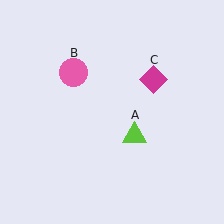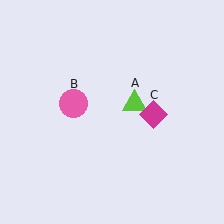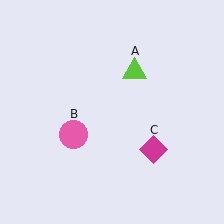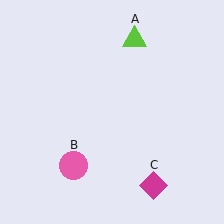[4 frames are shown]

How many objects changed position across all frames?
3 objects changed position: lime triangle (object A), pink circle (object B), magenta diamond (object C).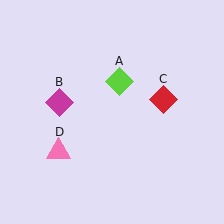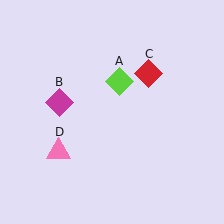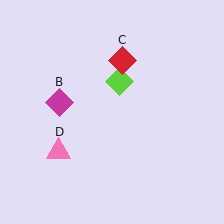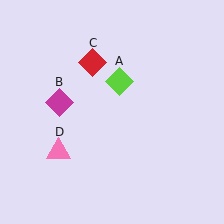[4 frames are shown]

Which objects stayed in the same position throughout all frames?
Lime diamond (object A) and magenta diamond (object B) and pink triangle (object D) remained stationary.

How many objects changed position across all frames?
1 object changed position: red diamond (object C).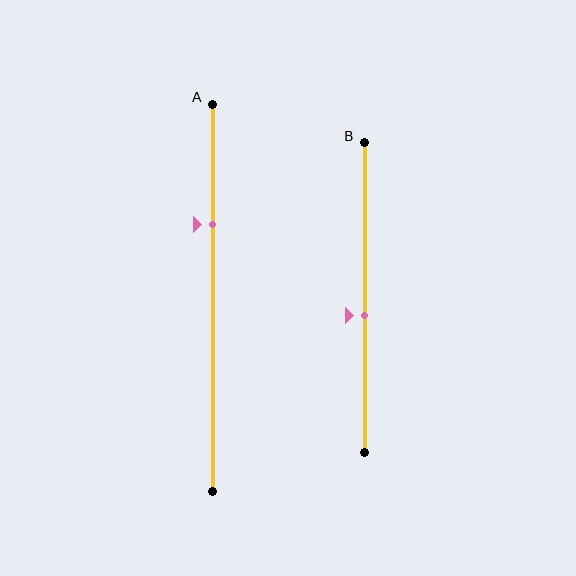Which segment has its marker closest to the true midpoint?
Segment B has its marker closest to the true midpoint.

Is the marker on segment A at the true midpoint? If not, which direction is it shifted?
No, the marker on segment A is shifted upward by about 19% of the segment length.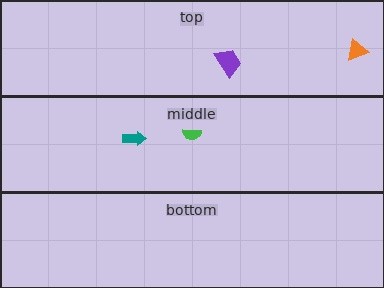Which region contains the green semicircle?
The middle region.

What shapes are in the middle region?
The teal arrow, the green semicircle.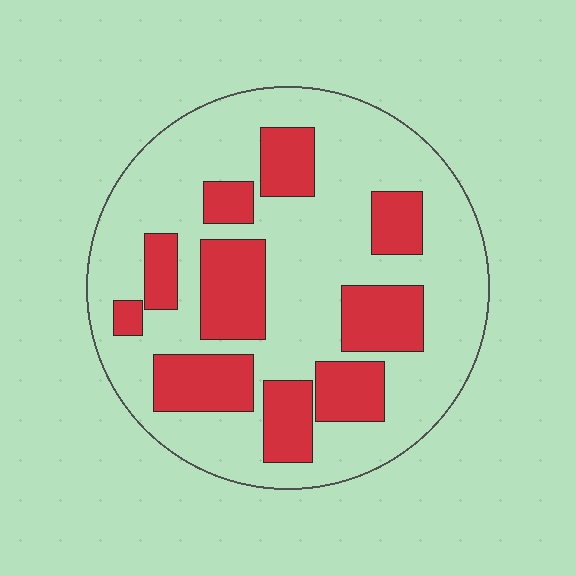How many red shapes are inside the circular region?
10.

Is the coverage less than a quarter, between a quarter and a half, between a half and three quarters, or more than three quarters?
Between a quarter and a half.